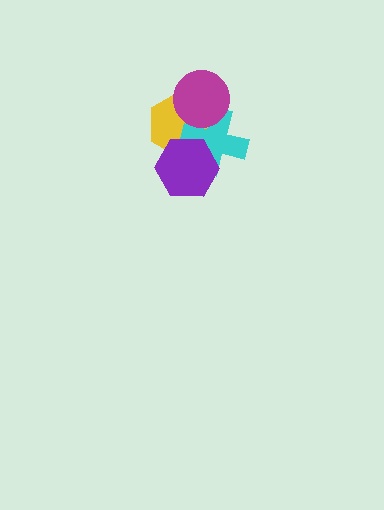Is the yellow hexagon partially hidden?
Yes, it is partially covered by another shape.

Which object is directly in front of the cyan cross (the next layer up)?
The magenta circle is directly in front of the cyan cross.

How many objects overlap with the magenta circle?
2 objects overlap with the magenta circle.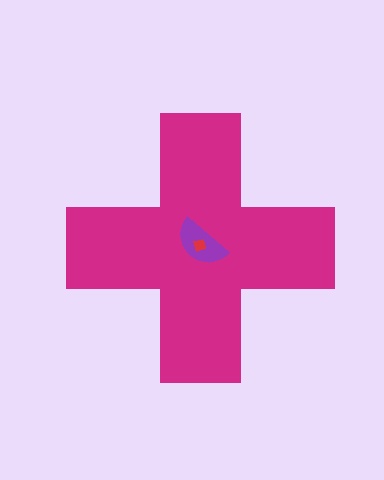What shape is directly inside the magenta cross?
The purple semicircle.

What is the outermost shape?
The magenta cross.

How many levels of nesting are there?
3.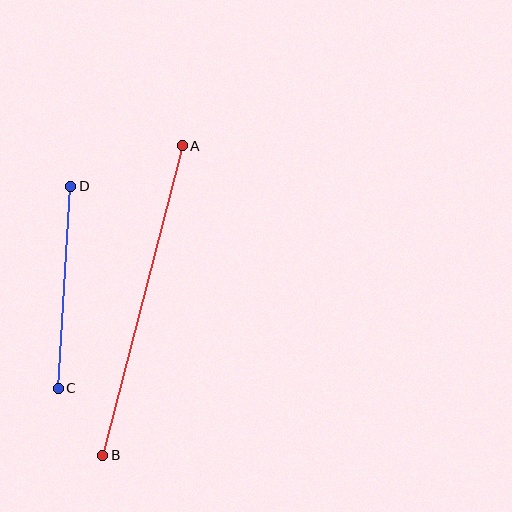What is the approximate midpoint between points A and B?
The midpoint is at approximately (142, 301) pixels.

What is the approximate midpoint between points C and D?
The midpoint is at approximately (64, 287) pixels.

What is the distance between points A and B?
The distance is approximately 320 pixels.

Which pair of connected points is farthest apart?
Points A and B are farthest apart.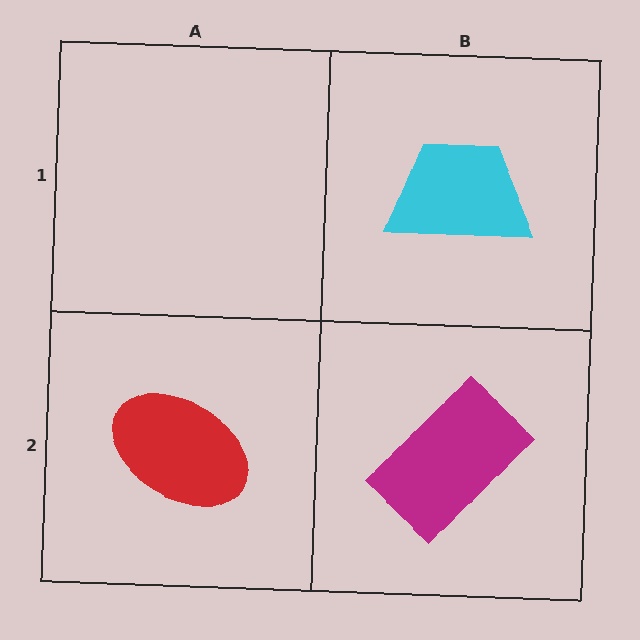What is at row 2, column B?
A magenta rectangle.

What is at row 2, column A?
A red ellipse.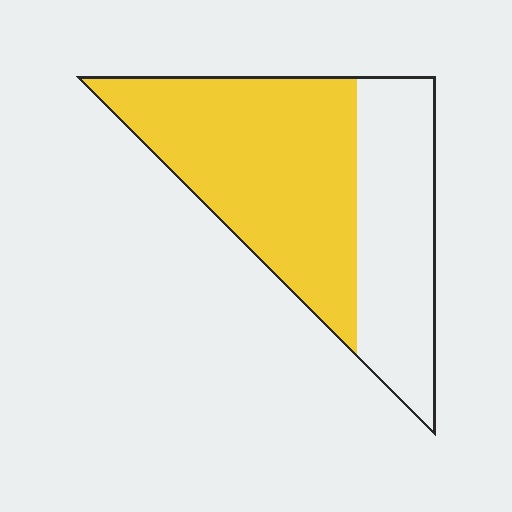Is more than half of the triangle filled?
Yes.